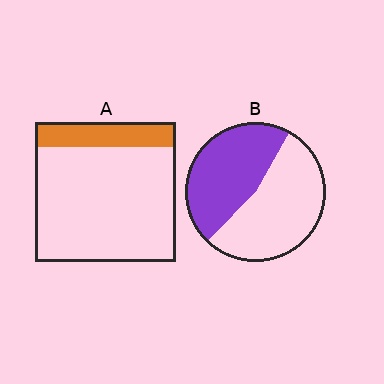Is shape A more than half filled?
No.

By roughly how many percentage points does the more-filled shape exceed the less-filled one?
By roughly 30 percentage points (B over A).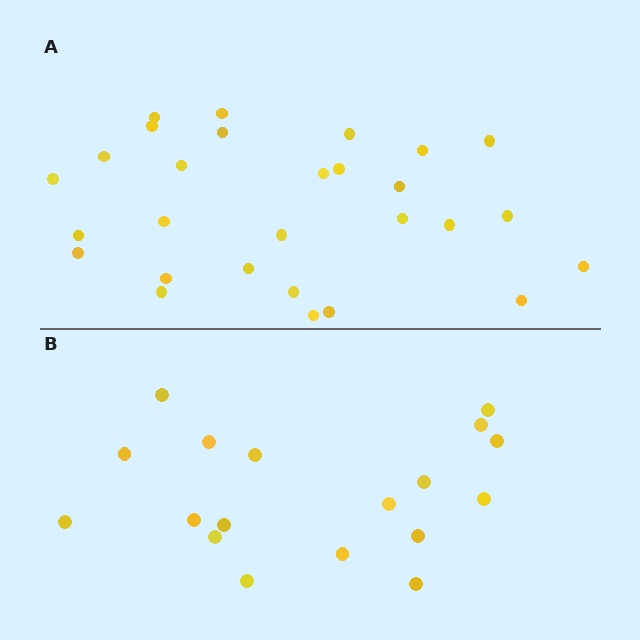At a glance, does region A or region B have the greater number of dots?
Region A (the top region) has more dots.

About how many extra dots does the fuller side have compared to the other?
Region A has roughly 10 or so more dots than region B.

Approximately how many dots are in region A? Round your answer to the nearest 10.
About 30 dots. (The exact count is 28, which rounds to 30.)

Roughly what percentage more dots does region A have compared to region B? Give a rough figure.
About 55% more.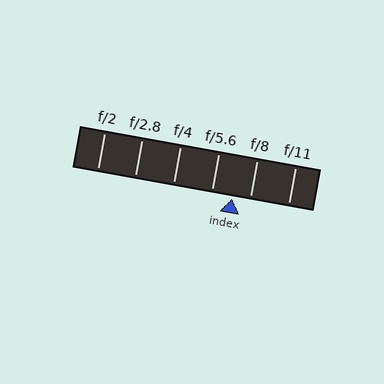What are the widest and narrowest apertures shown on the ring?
The widest aperture shown is f/2 and the narrowest is f/11.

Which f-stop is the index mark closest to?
The index mark is closest to f/8.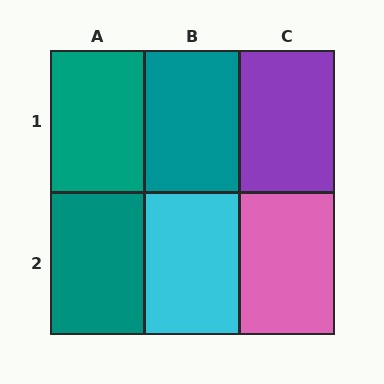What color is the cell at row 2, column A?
Teal.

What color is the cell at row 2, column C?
Pink.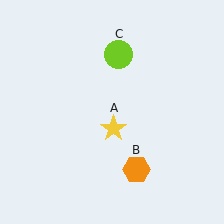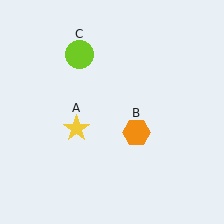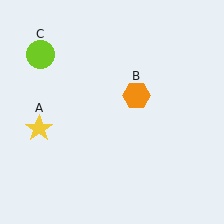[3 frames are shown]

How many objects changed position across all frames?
3 objects changed position: yellow star (object A), orange hexagon (object B), lime circle (object C).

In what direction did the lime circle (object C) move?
The lime circle (object C) moved left.